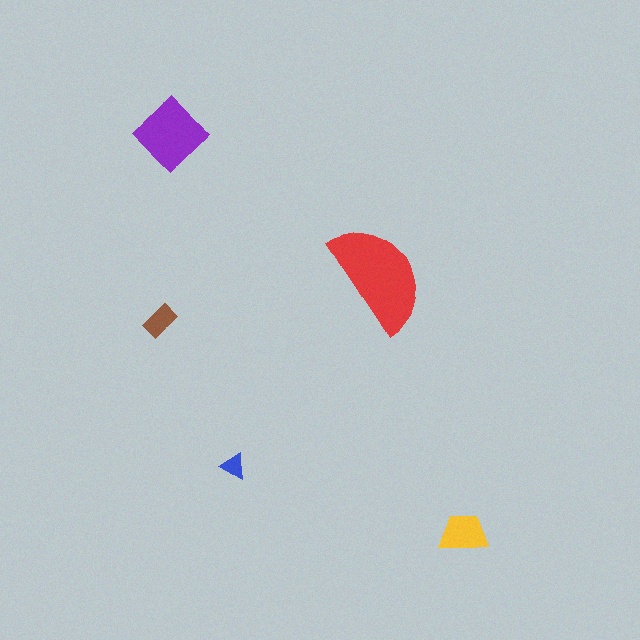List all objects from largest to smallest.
The red semicircle, the purple diamond, the yellow trapezoid, the brown rectangle, the blue triangle.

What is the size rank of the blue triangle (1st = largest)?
5th.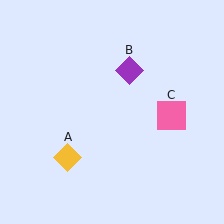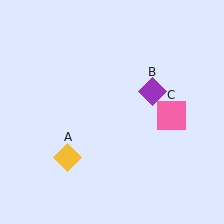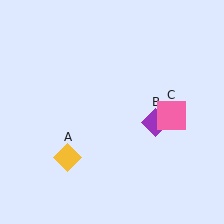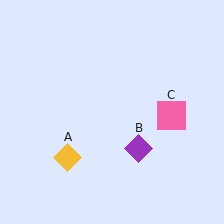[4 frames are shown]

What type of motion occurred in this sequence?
The purple diamond (object B) rotated clockwise around the center of the scene.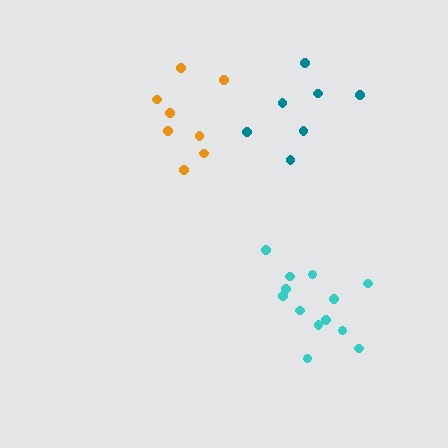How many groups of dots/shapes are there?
There are 3 groups.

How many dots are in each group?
Group 1: 7 dots, Group 2: 13 dots, Group 3: 8 dots (28 total).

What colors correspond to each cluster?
The clusters are colored: teal, cyan, orange.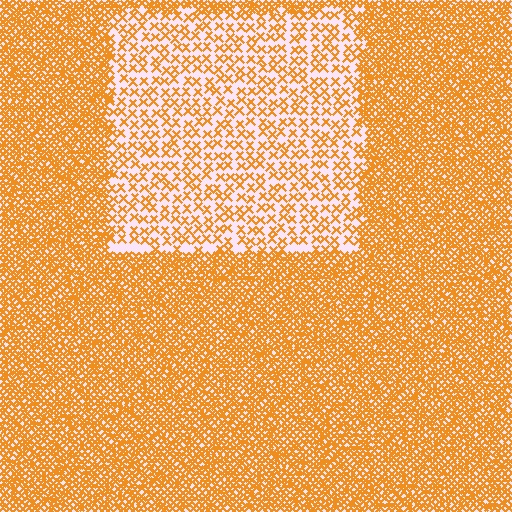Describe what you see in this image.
The image contains small orange elements arranged at two different densities. A rectangle-shaped region is visible where the elements are less densely packed than the surrounding area.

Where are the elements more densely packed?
The elements are more densely packed outside the rectangle boundary.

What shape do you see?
I see a rectangle.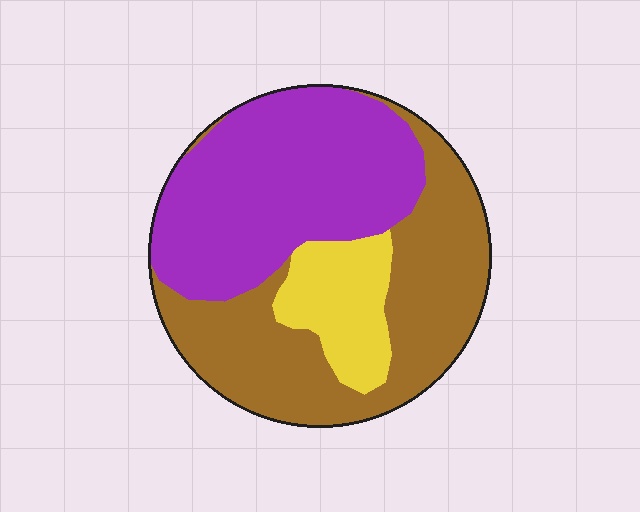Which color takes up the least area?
Yellow, at roughly 15%.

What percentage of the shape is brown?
Brown covers about 45% of the shape.